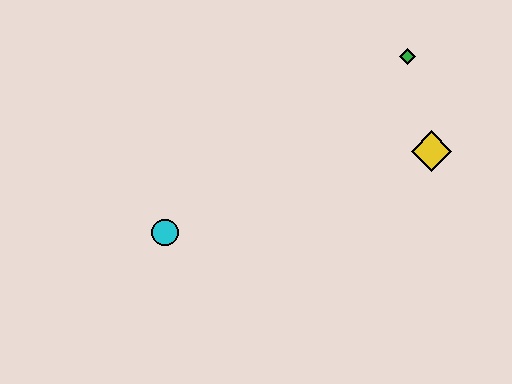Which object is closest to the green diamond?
The yellow diamond is closest to the green diamond.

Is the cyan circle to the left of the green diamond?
Yes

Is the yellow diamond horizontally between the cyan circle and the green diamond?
No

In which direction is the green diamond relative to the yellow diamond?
The green diamond is above the yellow diamond.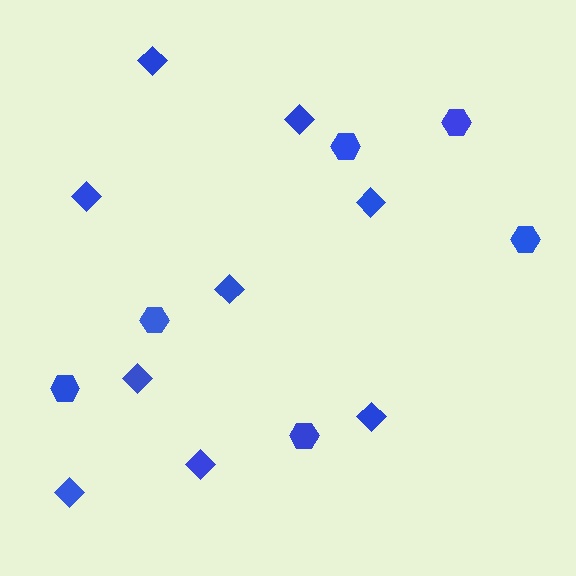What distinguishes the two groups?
There are 2 groups: one group of diamonds (9) and one group of hexagons (6).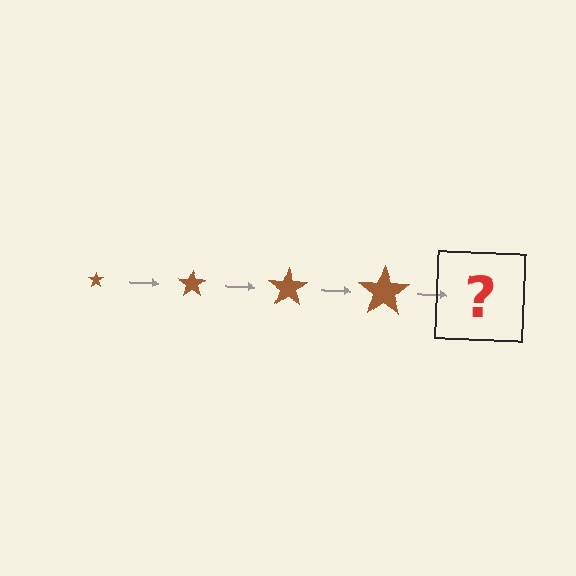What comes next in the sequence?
The next element should be a brown star, larger than the previous one.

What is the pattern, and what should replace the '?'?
The pattern is that the star gets progressively larger each step. The '?' should be a brown star, larger than the previous one.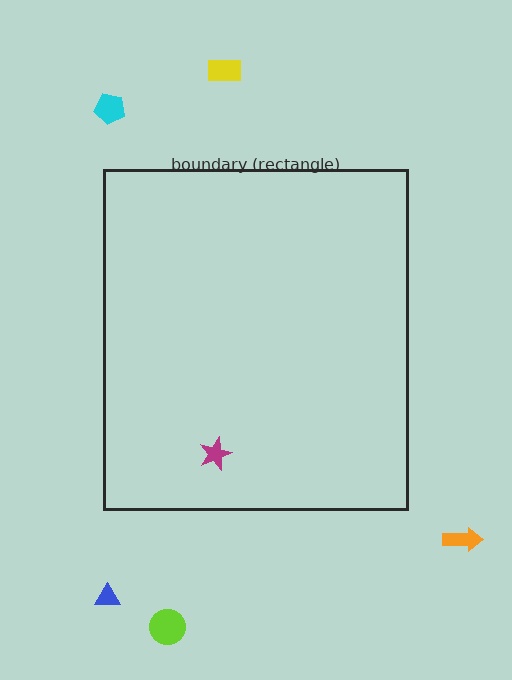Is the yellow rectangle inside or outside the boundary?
Outside.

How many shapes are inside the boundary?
1 inside, 5 outside.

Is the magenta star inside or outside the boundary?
Inside.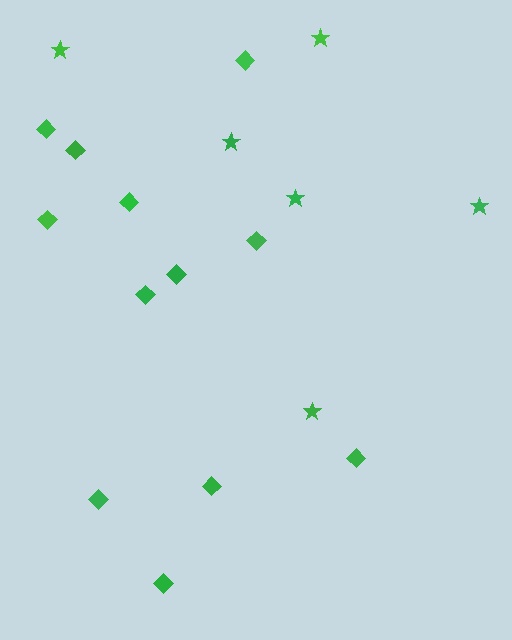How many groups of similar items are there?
There are 2 groups: one group of stars (6) and one group of diamonds (12).